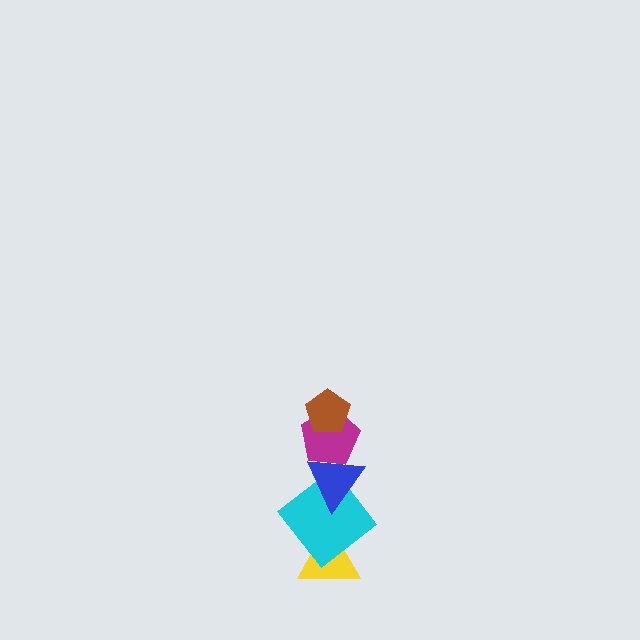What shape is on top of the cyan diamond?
The blue triangle is on top of the cyan diamond.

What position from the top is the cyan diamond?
The cyan diamond is 4th from the top.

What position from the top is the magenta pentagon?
The magenta pentagon is 2nd from the top.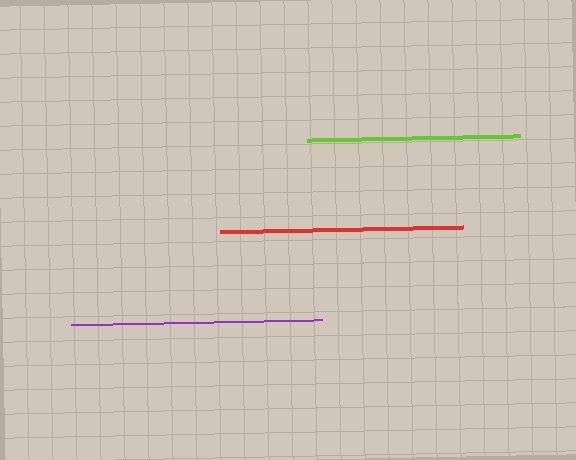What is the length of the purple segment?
The purple segment is approximately 251 pixels long.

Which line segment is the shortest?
The lime line is the shortest at approximately 213 pixels.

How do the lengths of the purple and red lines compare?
The purple and red lines are approximately the same length.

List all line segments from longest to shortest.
From longest to shortest: purple, red, lime.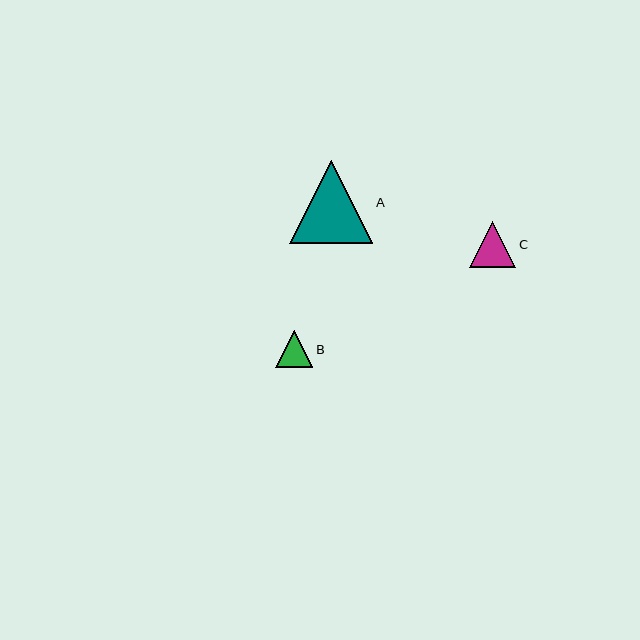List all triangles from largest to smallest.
From largest to smallest: A, C, B.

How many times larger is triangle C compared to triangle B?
Triangle C is approximately 1.2 times the size of triangle B.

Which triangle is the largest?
Triangle A is the largest with a size of approximately 83 pixels.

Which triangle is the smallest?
Triangle B is the smallest with a size of approximately 37 pixels.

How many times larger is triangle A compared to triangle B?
Triangle A is approximately 2.2 times the size of triangle B.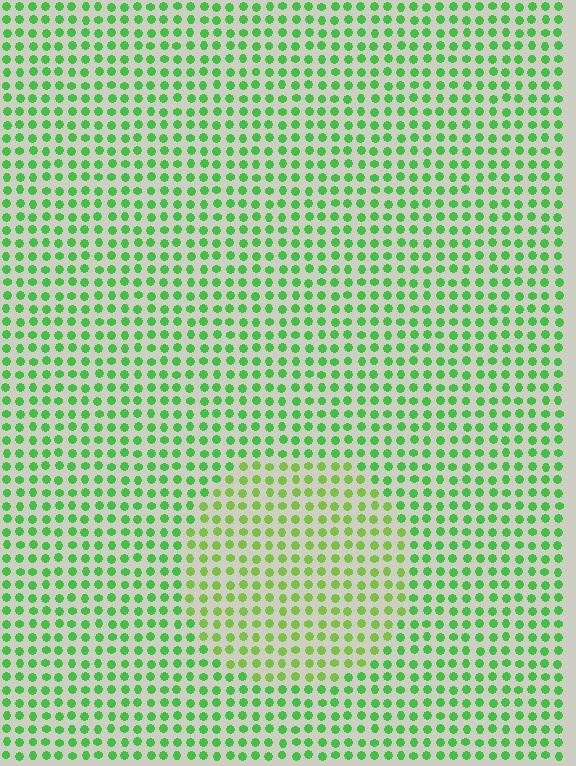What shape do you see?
I see a circle.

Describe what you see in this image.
The image is filled with small green elements in a uniform arrangement. A circle-shaped region is visible where the elements are tinted to a slightly different hue, forming a subtle color boundary.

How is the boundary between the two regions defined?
The boundary is defined purely by a slight shift in hue (about 26 degrees). Spacing, size, and orientation are identical on both sides.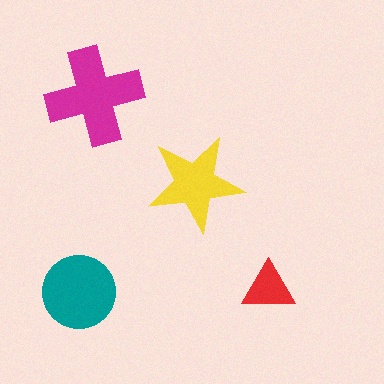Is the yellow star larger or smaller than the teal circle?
Smaller.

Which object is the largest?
The magenta cross.